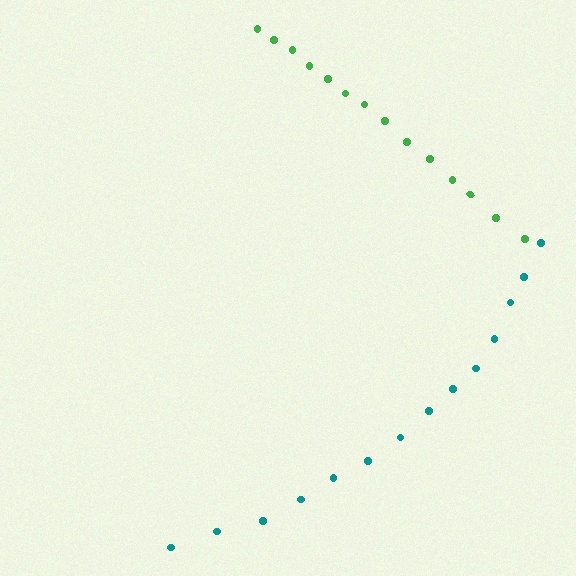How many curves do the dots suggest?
There are 2 distinct paths.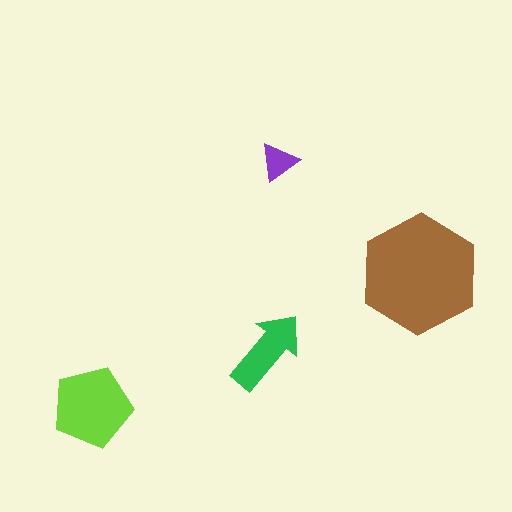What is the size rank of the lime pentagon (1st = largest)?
2nd.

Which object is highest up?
The purple triangle is topmost.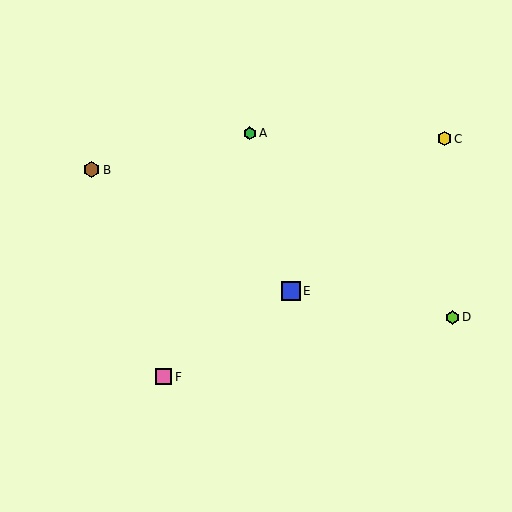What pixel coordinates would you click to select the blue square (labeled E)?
Click at (291, 291) to select the blue square E.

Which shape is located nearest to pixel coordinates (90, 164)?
The brown hexagon (labeled B) at (92, 170) is nearest to that location.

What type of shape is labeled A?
Shape A is a green hexagon.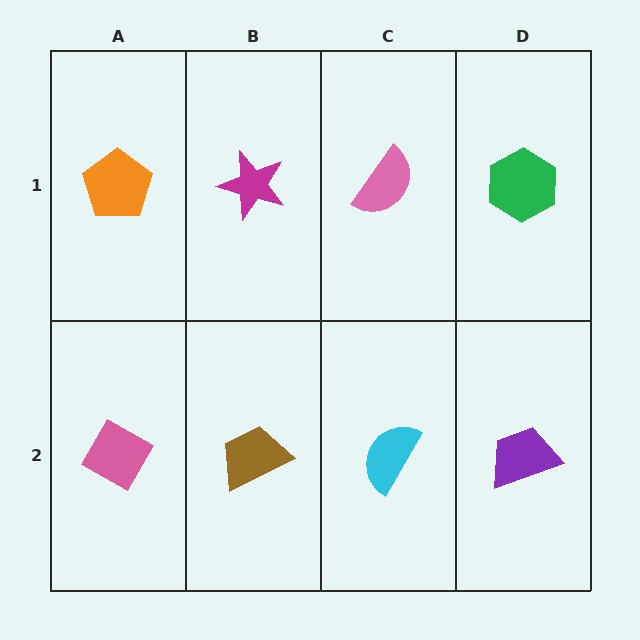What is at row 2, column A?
A pink diamond.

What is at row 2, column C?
A cyan semicircle.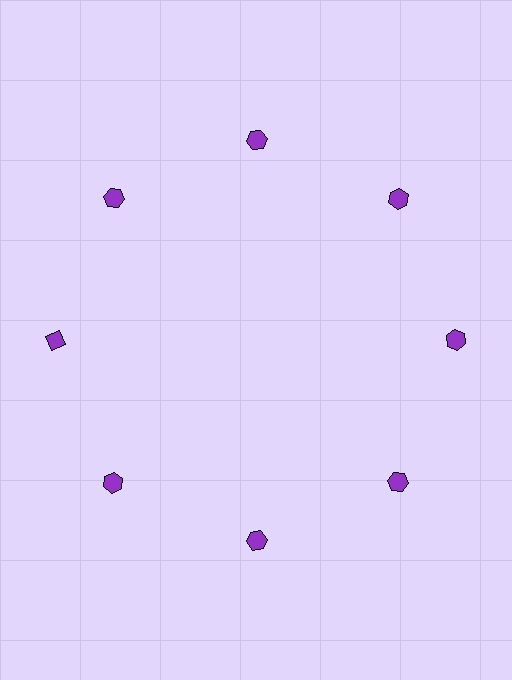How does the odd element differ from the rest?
It has a different shape: diamond instead of hexagon.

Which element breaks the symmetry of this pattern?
The purple diamond at roughly the 9 o'clock position breaks the symmetry. All other shapes are purple hexagons.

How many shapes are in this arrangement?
There are 8 shapes arranged in a ring pattern.